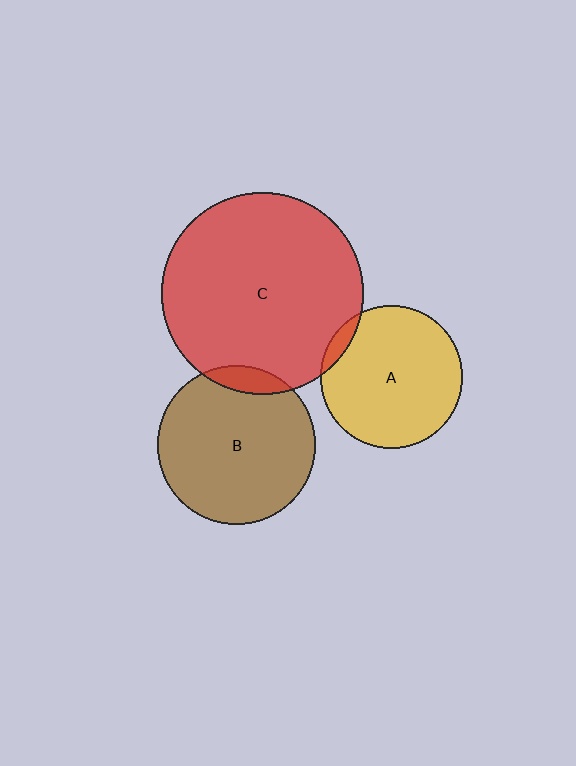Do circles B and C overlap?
Yes.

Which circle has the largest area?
Circle C (red).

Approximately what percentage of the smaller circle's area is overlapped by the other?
Approximately 10%.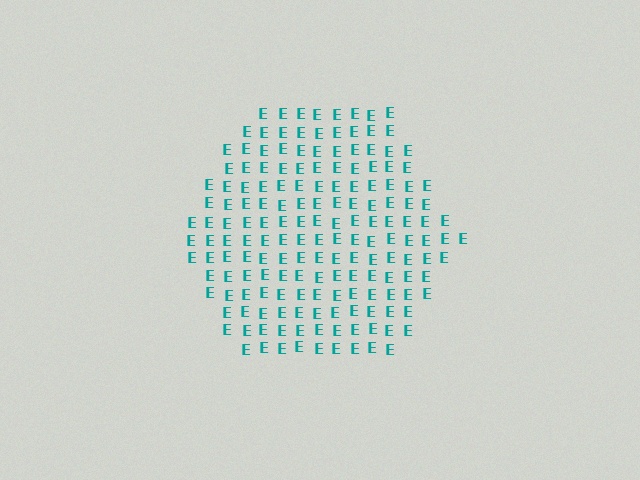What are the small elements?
The small elements are letter E's.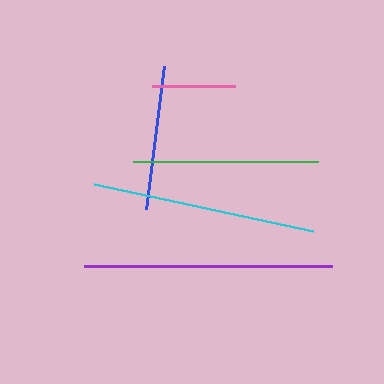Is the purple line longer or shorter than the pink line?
The purple line is longer than the pink line.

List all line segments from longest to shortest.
From longest to shortest: purple, cyan, green, blue, pink.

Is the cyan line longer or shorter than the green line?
The cyan line is longer than the green line.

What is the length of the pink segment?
The pink segment is approximately 83 pixels long.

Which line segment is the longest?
The purple line is the longest at approximately 248 pixels.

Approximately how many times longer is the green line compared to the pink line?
The green line is approximately 2.2 times the length of the pink line.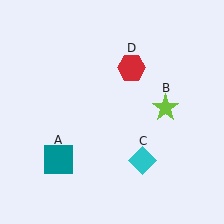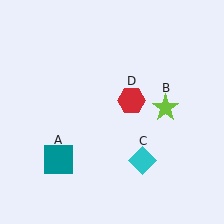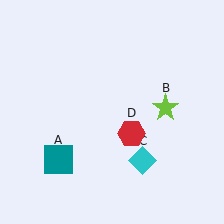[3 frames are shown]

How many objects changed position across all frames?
1 object changed position: red hexagon (object D).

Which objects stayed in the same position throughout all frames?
Teal square (object A) and lime star (object B) and cyan diamond (object C) remained stationary.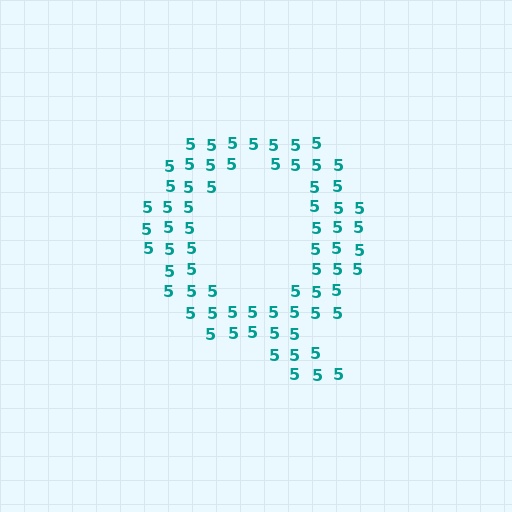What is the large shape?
The large shape is the letter Q.